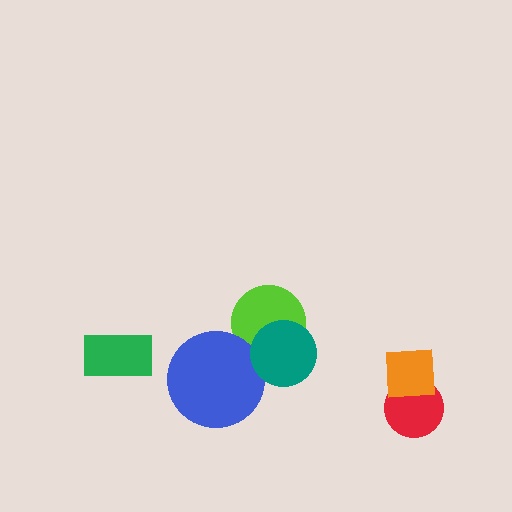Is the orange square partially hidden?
No, no other shape covers it.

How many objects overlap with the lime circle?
1 object overlaps with the lime circle.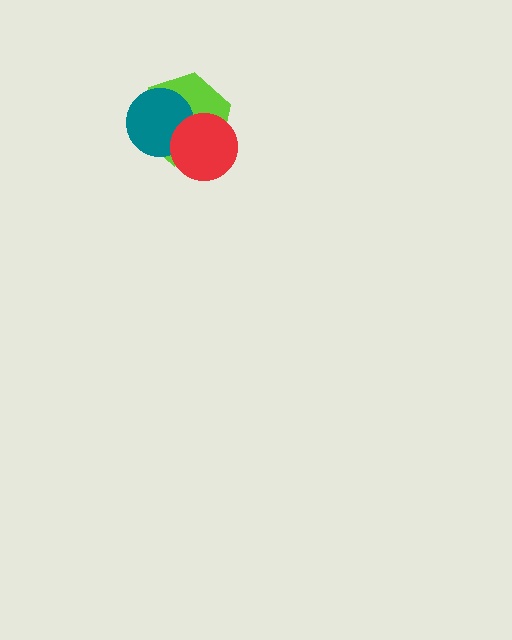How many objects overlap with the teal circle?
2 objects overlap with the teal circle.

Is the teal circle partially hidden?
Yes, it is partially covered by another shape.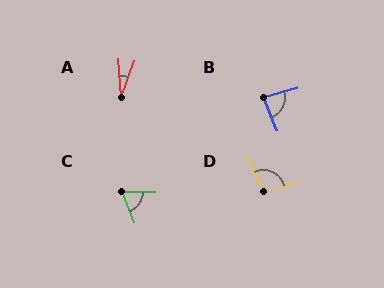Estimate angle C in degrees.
Approximately 67 degrees.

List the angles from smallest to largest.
A (23°), C (67°), B (83°), D (97°).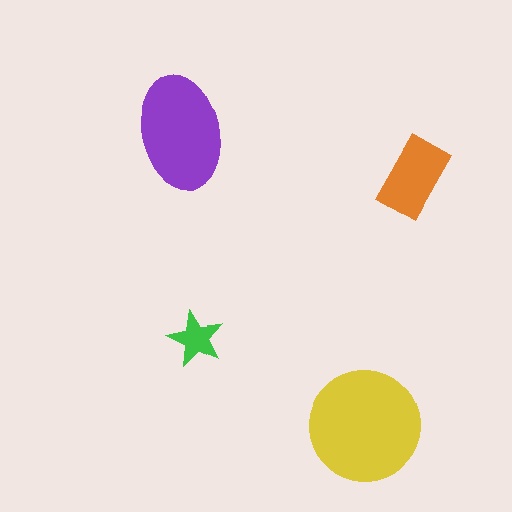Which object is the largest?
The yellow circle.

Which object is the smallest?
The green star.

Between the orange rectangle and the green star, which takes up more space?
The orange rectangle.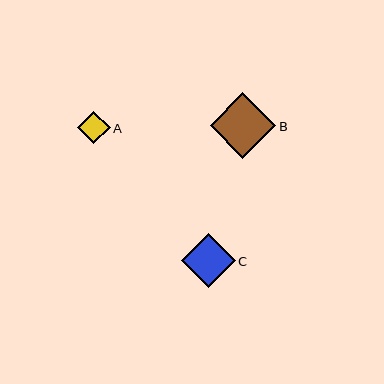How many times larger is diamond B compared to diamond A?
Diamond B is approximately 2.0 times the size of diamond A.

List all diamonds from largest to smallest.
From largest to smallest: B, C, A.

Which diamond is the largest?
Diamond B is the largest with a size of approximately 66 pixels.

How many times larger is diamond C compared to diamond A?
Diamond C is approximately 1.7 times the size of diamond A.